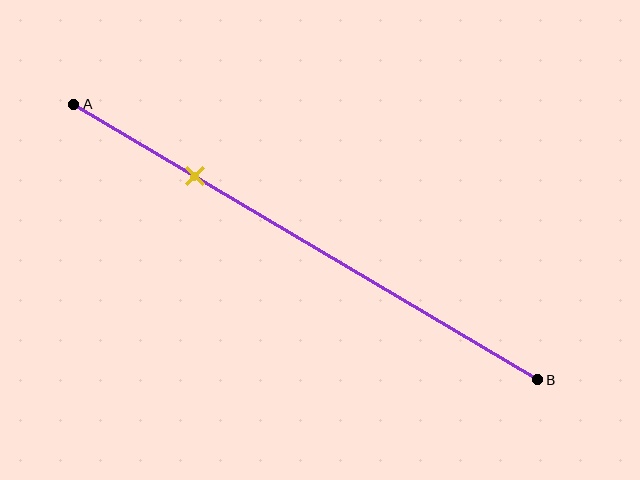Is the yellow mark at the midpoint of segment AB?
No, the mark is at about 25% from A, not at the 50% midpoint.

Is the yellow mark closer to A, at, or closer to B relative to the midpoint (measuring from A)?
The yellow mark is closer to point A than the midpoint of segment AB.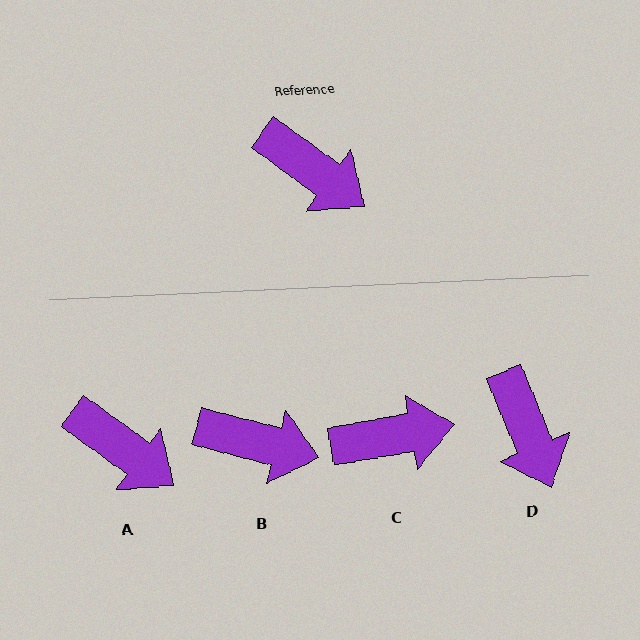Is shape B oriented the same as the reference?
No, it is off by about 22 degrees.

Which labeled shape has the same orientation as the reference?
A.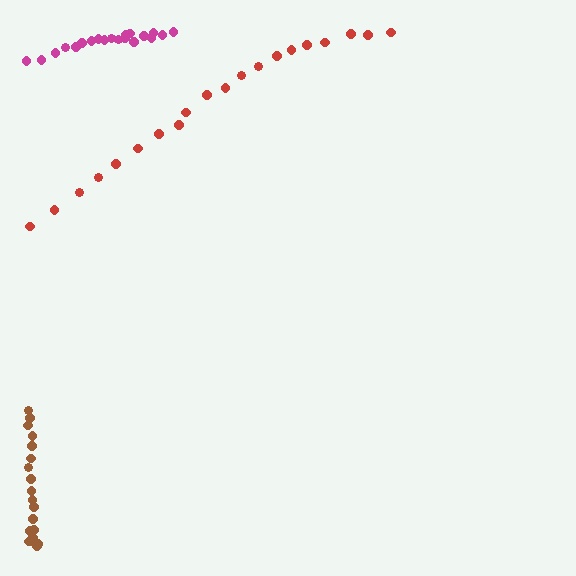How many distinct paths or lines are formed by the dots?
There are 3 distinct paths.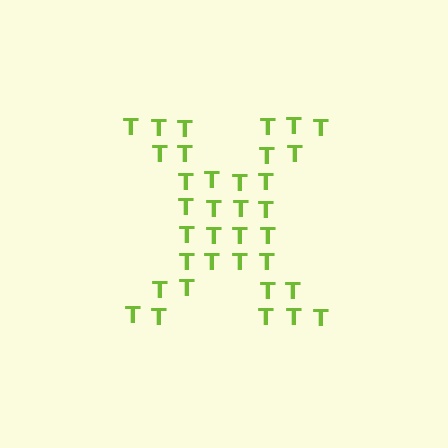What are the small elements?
The small elements are letter T's.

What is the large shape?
The large shape is the letter X.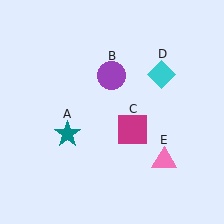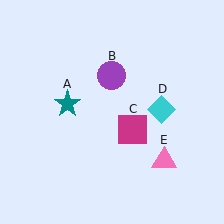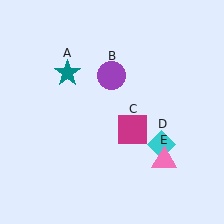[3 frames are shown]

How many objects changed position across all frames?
2 objects changed position: teal star (object A), cyan diamond (object D).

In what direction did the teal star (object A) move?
The teal star (object A) moved up.